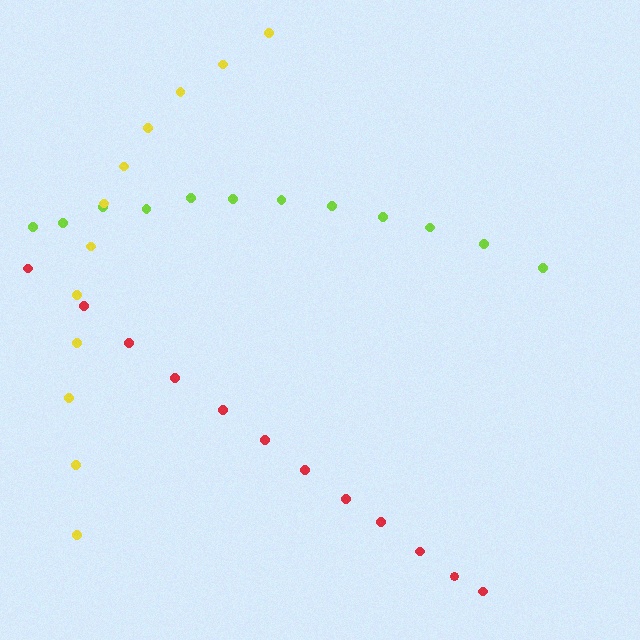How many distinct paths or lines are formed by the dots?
There are 3 distinct paths.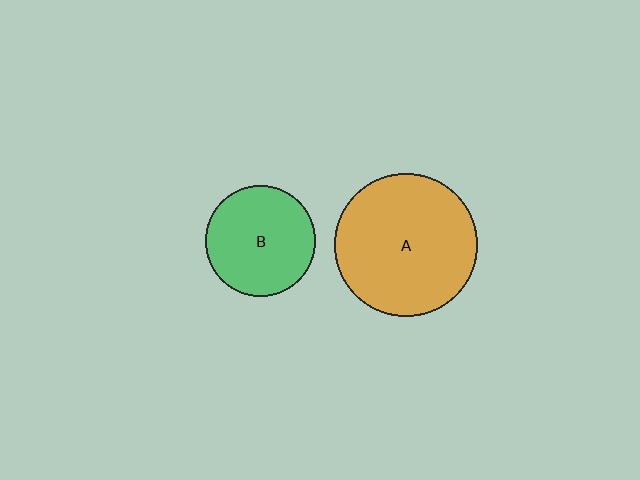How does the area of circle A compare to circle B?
Approximately 1.7 times.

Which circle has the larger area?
Circle A (orange).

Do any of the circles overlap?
No, none of the circles overlap.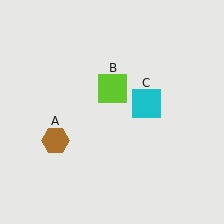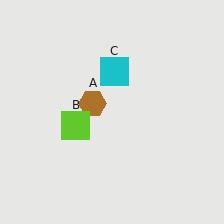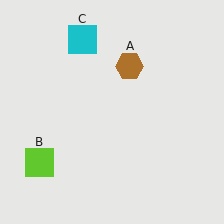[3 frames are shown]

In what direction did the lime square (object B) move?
The lime square (object B) moved down and to the left.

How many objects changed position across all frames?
3 objects changed position: brown hexagon (object A), lime square (object B), cyan square (object C).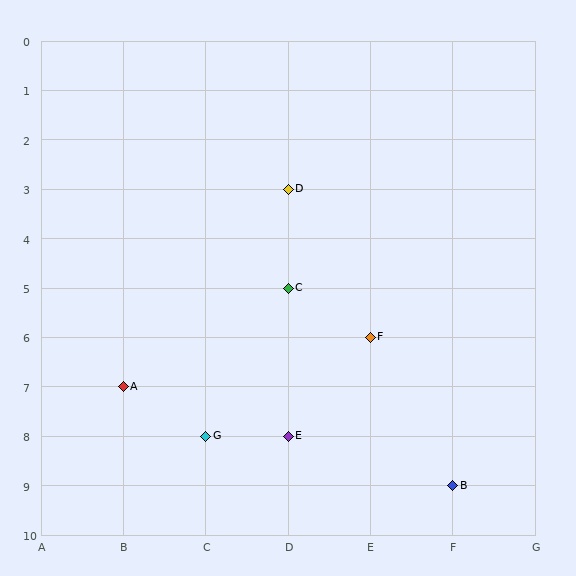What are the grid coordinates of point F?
Point F is at grid coordinates (E, 6).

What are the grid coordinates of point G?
Point G is at grid coordinates (C, 8).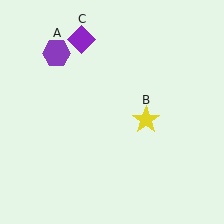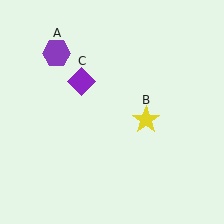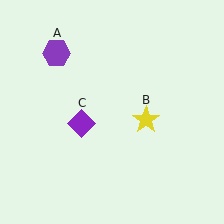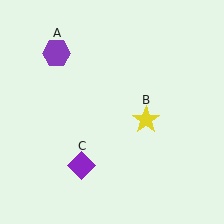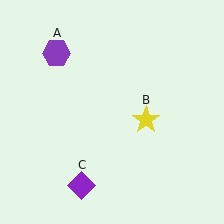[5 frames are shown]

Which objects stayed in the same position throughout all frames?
Purple hexagon (object A) and yellow star (object B) remained stationary.